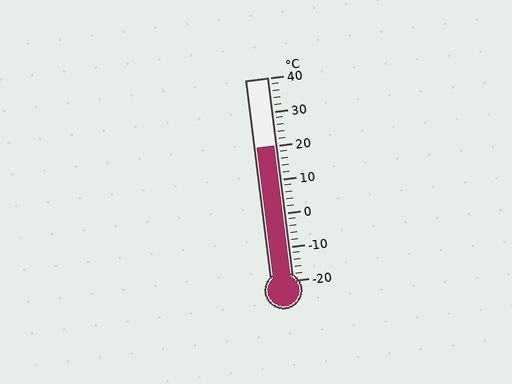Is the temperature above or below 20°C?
The temperature is at 20°C.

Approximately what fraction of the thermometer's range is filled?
The thermometer is filled to approximately 65% of its range.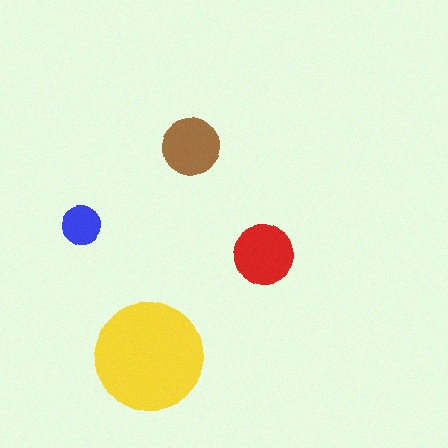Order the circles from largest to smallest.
the yellow one, the red one, the brown one, the blue one.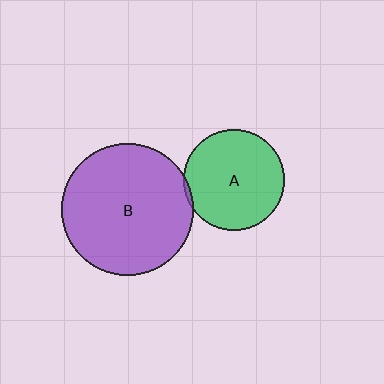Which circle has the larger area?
Circle B (purple).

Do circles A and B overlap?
Yes.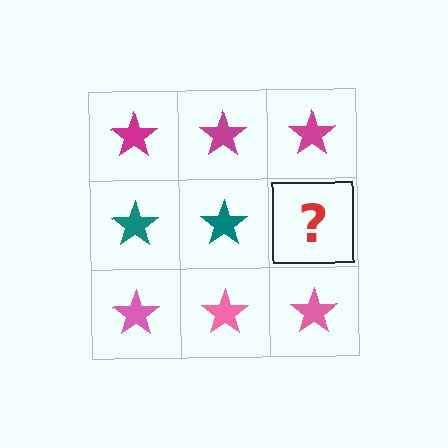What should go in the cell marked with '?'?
The missing cell should contain a teal star.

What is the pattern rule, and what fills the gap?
The rule is that each row has a consistent color. The gap should be filled with a teal star.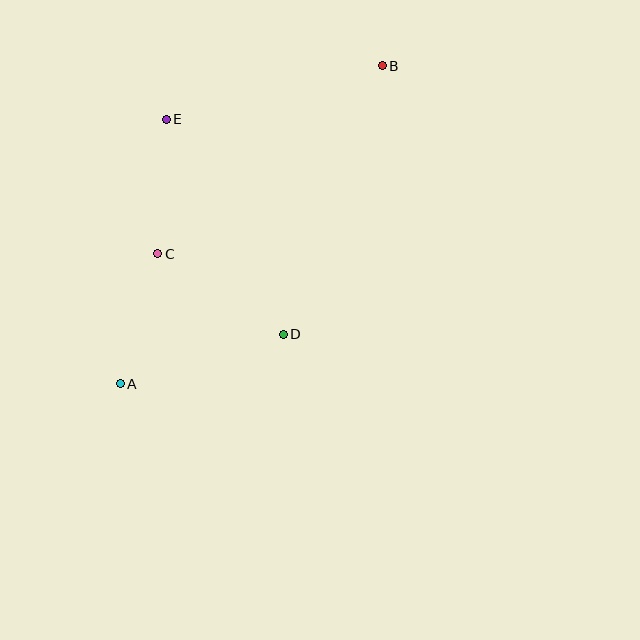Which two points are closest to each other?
Points C and E are closest to each other.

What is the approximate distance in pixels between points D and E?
The distance between D and E is approximately 245 pixels.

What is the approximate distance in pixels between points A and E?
The distance between A and E is approximately 268 pixels.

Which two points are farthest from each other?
Points A and B are farthest from each other.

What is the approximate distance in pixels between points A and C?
The distance between A and C is approximately 136 pixels.